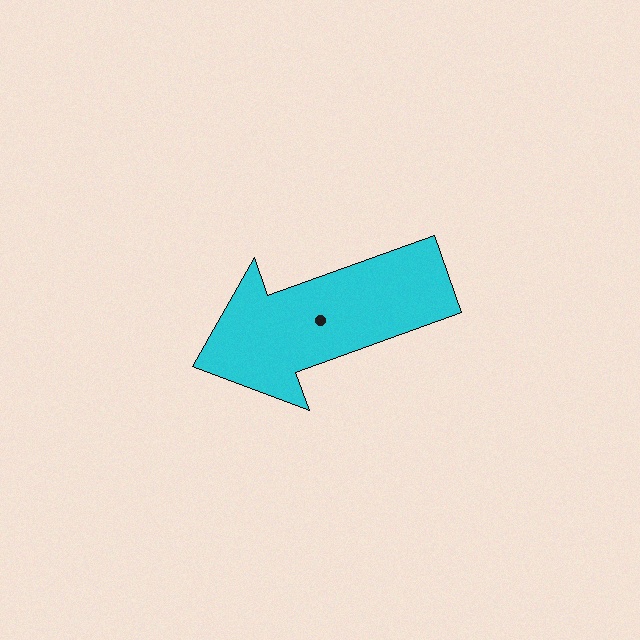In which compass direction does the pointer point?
West.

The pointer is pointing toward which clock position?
Roughly 8 o'clock.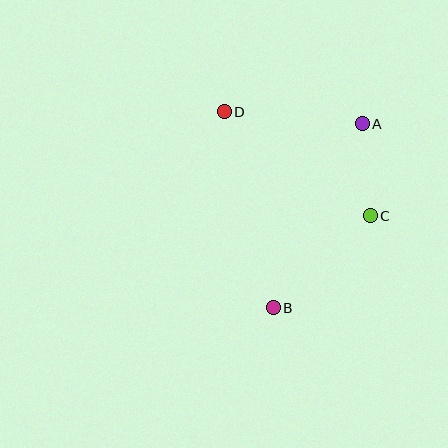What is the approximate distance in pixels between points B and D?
The distance between B and D is approximately 202 pixels.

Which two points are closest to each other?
Points A and C are closest to each other.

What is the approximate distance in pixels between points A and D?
The distance between A and D is approximately 138 pixels.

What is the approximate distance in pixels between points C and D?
The distance between C and D is approximately 179 pixels.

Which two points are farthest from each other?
Points A and B are farthest from each other.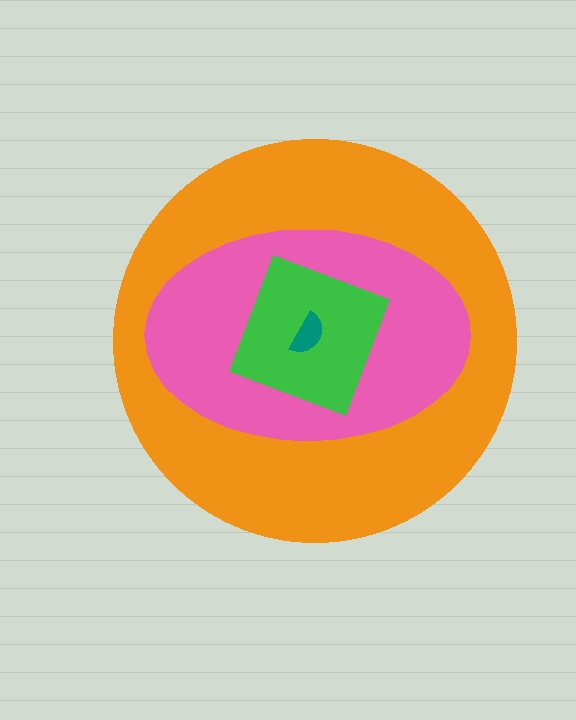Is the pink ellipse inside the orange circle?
Yes.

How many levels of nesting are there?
4.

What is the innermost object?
The teal semicircle.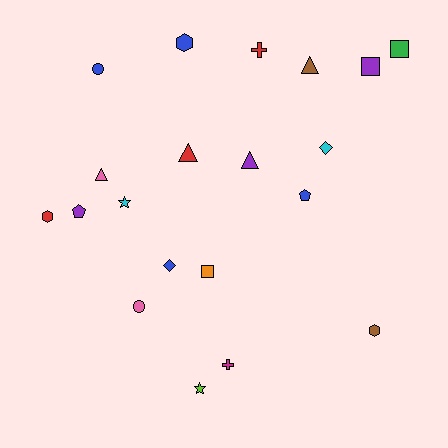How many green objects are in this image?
There is 1 green object.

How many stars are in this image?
There are 2 stars.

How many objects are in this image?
There are 20 objects.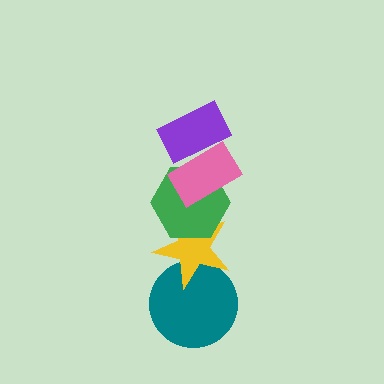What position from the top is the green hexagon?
The green hexagon is 3rd from the top.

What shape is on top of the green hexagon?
The pink rectangle is on top of the green hexagon.